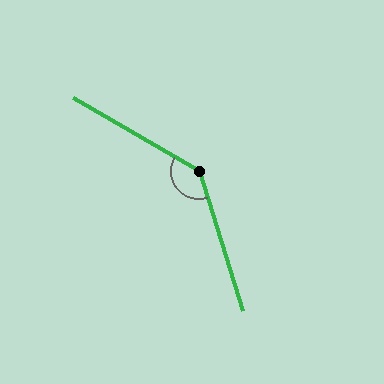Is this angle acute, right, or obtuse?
It is obtuse.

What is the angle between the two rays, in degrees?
Approximately 138 degrees.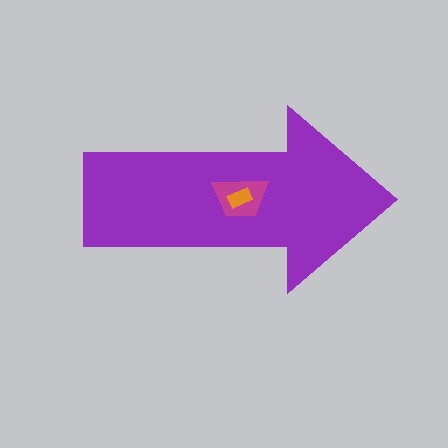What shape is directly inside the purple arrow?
The magenta trapezoid.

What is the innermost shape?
The orange rectangle.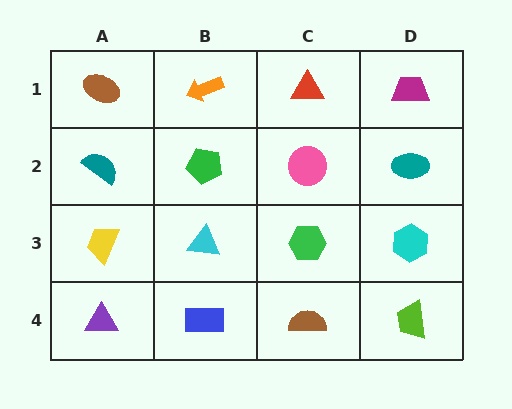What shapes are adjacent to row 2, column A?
A brown ellipse (row 1, column A), a yellow trapezoid (row 3, column A), a green pentagon (row 2, column B).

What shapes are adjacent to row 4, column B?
A cyan triangle (row 3, column B), a purple triangle (row 4, column A), a brown semicircle (row 4, column C).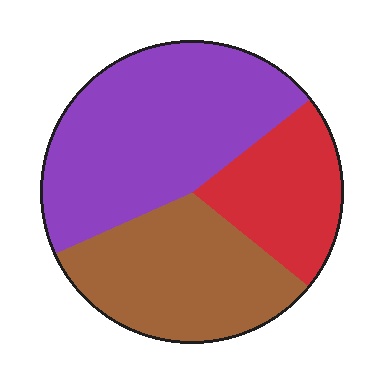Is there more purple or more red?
Purple.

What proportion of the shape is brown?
Brown covers about 30% of the shape.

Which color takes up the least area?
Red, at roughly 20%.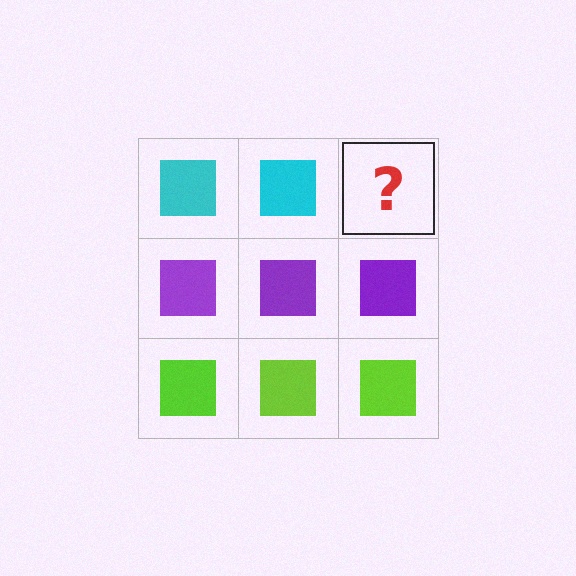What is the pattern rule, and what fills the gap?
The rule is that each row has a consistent color. The gap should be filled with a cyan square.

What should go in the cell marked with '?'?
The missing cell should contain a cyan square.